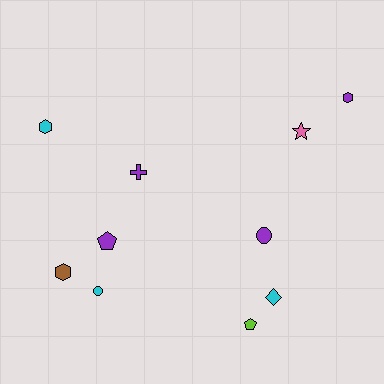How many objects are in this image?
There are 10 objects.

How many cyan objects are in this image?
There are 3 cyan objects.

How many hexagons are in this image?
There are 3 hexagons.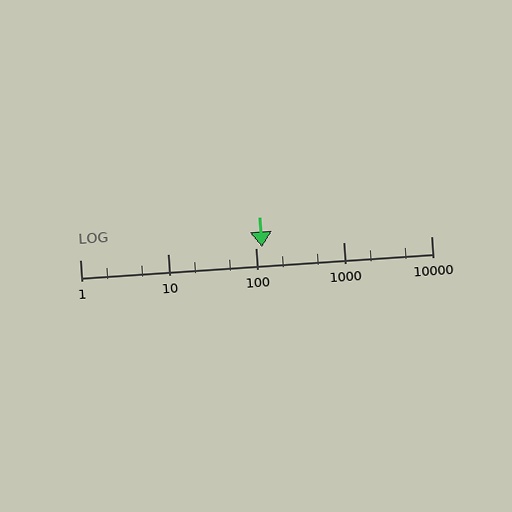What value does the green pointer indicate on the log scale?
The pointer indicates approximately 120.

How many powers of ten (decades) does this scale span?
The scale spans 4 decades, from 1 to 10000.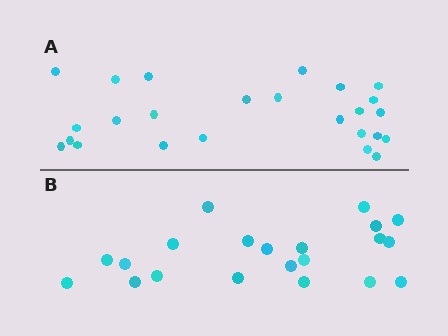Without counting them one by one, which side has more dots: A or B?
Region A (the top region) has more dots.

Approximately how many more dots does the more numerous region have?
Region A has about 4 more dots than region B.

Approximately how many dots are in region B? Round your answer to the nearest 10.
About 20 dots. (The exact count is 21, which rounds to 20.)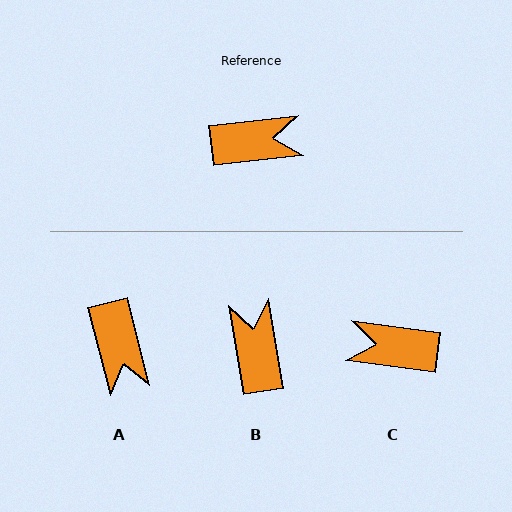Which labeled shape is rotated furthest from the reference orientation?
C, about 166 degrees away.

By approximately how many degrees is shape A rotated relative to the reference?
Approximately 82 degrees clockwise.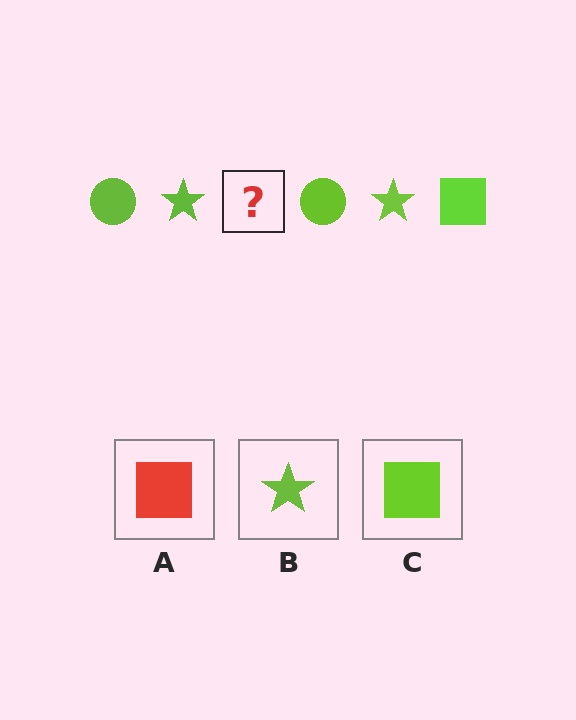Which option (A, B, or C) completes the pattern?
C.